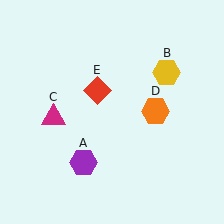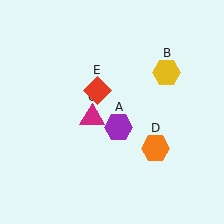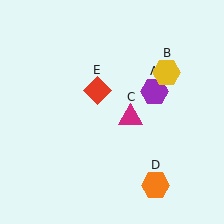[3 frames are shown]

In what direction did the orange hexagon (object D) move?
The orange hexagon (object D) moved down.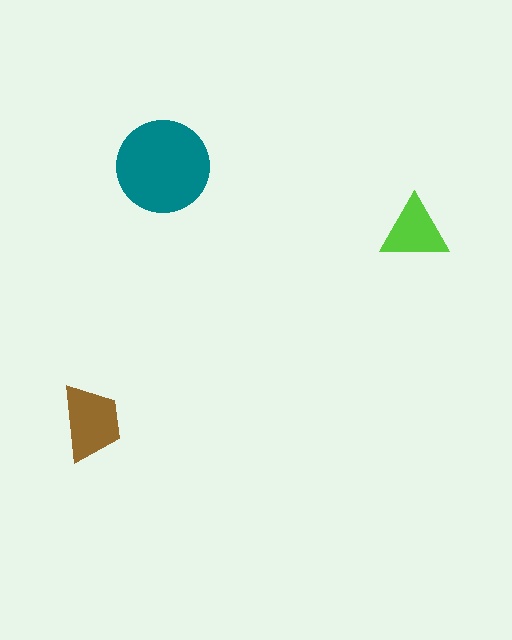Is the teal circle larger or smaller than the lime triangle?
Larger.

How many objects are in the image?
There are 3 objects in the image.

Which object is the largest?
The teal circle.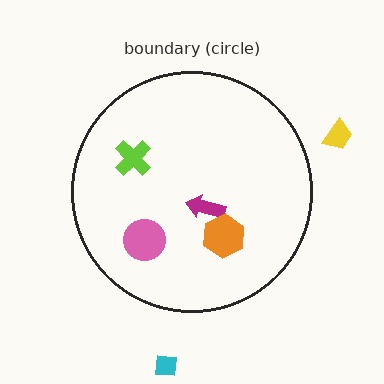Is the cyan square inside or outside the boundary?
Outside.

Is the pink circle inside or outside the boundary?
Inside.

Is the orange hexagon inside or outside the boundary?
Inside.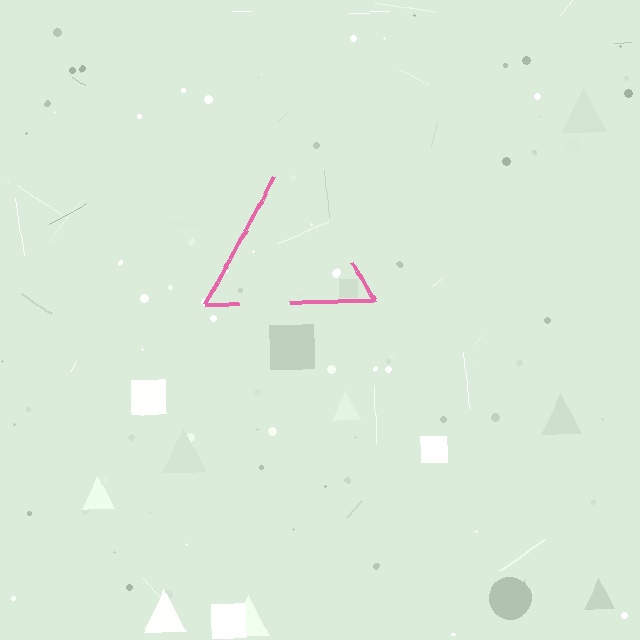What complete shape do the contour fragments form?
The contour fragments form a triangle.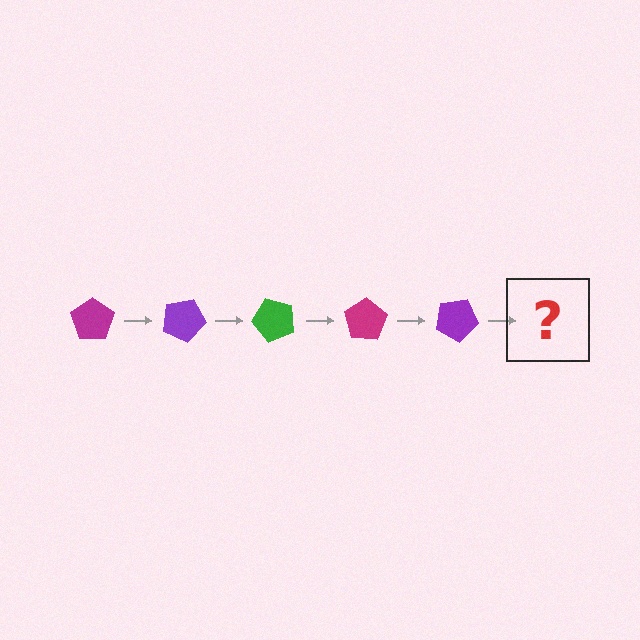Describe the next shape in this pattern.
It should be a green pentagon, rotated 125 degrees from the start.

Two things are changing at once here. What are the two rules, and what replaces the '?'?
The two rules are that it rotates 25 degrees each step and the color cycles through magenta, purple, and green. The '?' should be a green pentagon, rotated 125 degrees from the start.